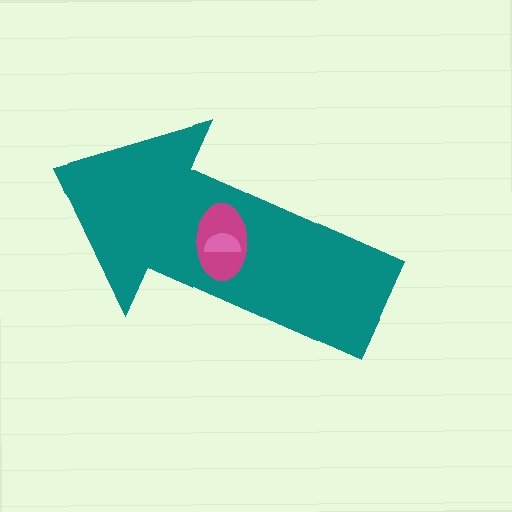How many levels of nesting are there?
3.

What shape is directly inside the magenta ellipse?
The pink semicircle.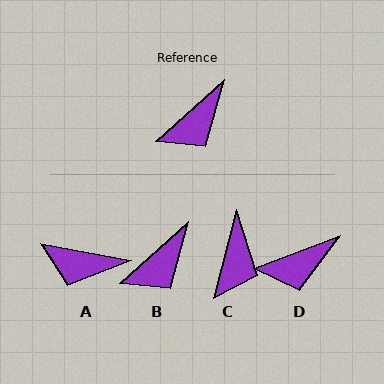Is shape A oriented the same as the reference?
No, it is off by about 53 degrees.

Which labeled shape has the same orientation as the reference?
B.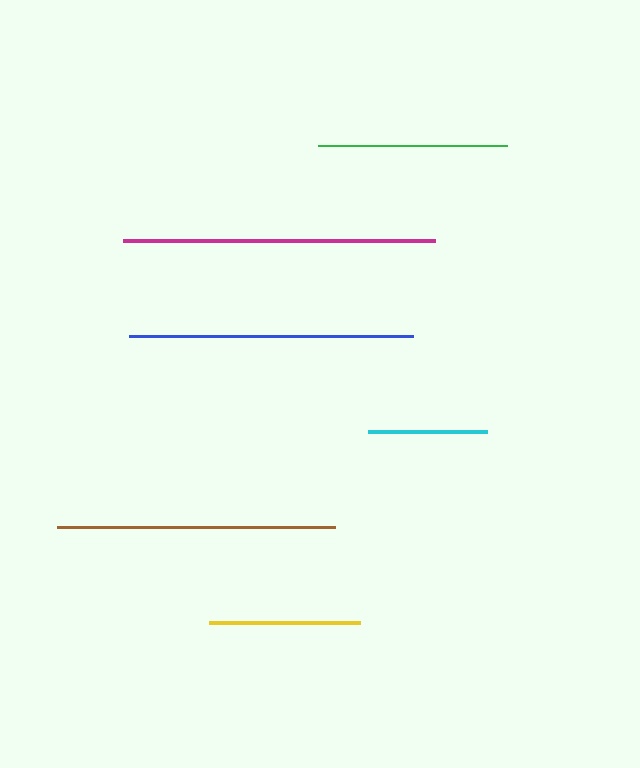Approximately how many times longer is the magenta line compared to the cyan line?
The magenta line is approximately 2.6 times the length of the cyan line.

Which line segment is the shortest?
The cyan line is the shortest at approximately 119 pixels.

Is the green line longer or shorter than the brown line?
The brown line is longer than the green line.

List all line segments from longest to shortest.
From longest to shortest: magenta, blue, brown, green, yellow, cyan.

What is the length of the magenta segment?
The magenta segment is approximately 312 pixels long.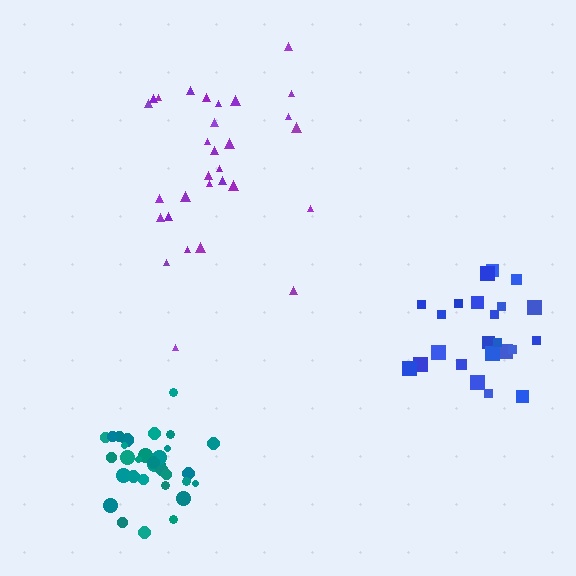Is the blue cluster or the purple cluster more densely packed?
Blue.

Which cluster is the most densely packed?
Teal.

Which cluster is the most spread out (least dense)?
Purple.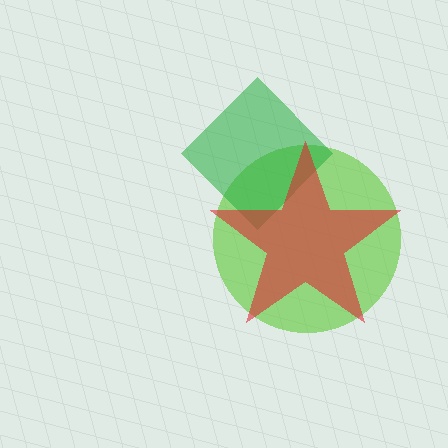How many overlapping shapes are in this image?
There are 3 overlapping shapes in the image.